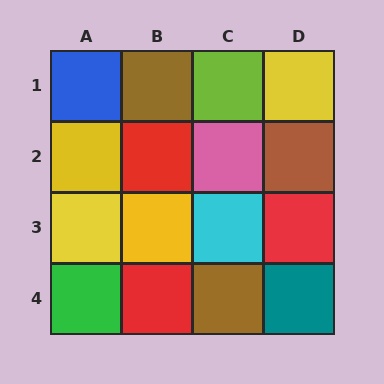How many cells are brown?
3 cells are brown.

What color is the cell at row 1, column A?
Blue.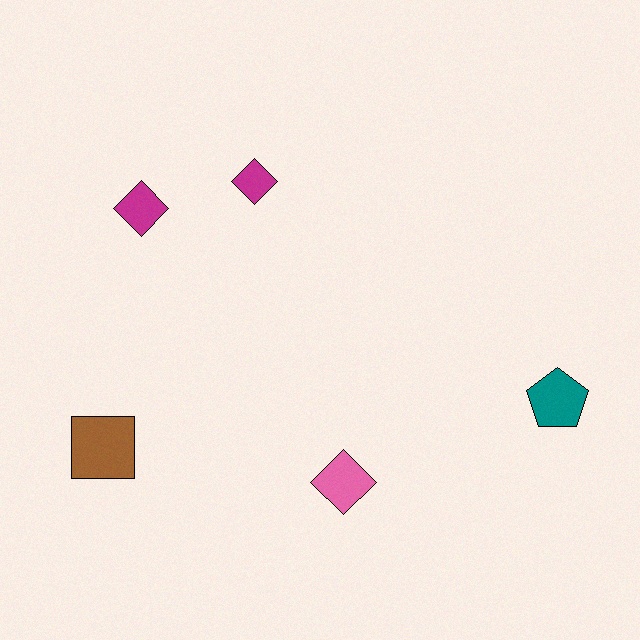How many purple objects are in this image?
There are no purple objects.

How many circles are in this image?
There are no circles.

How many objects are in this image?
There are 5 objects.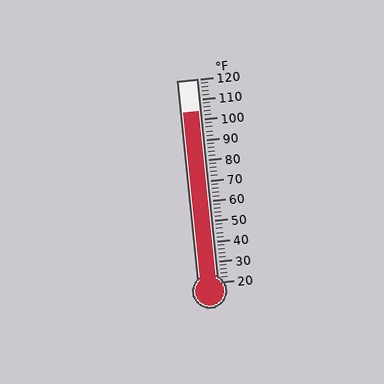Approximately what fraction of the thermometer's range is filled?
The thermometer is filled to approximately 85% of its range.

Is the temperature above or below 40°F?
The temperature is above 40°F.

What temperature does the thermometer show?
The thermometer shows approximately 104°F.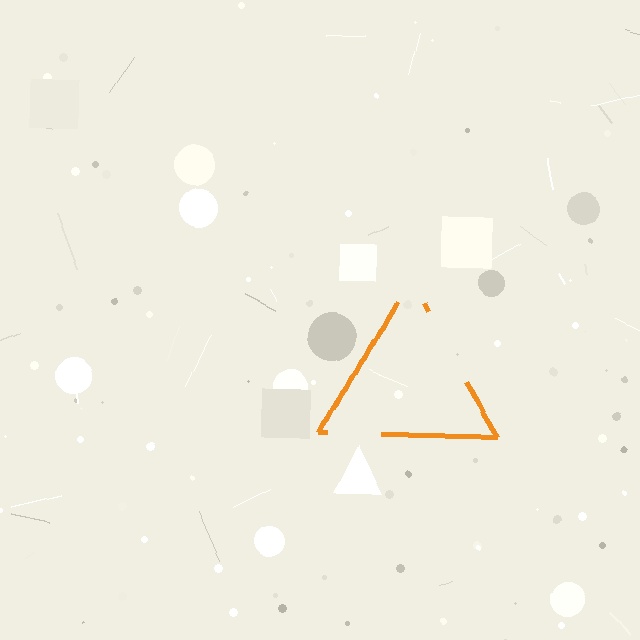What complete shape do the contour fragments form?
The contour fragments form a triangle.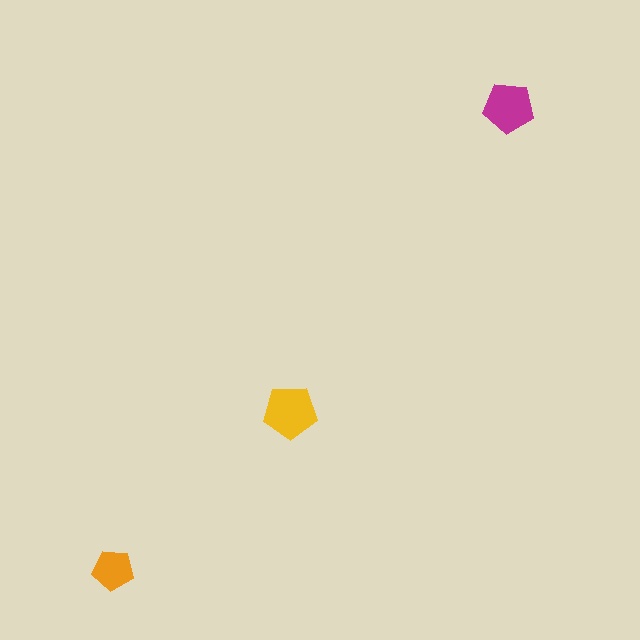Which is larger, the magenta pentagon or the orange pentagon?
The magenta one.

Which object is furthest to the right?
The magenta pentagon is rightmost.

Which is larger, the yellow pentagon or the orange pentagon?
The yellow one.